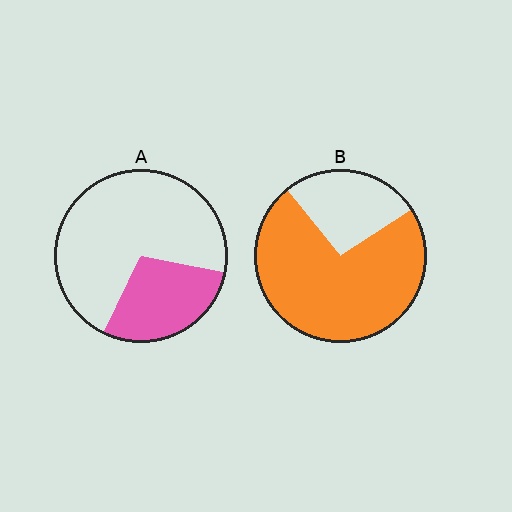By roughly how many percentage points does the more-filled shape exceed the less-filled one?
By roughly 45 percentage points (B over A).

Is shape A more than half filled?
No.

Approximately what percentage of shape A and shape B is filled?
A is approximately 30% and B is approximately 75%.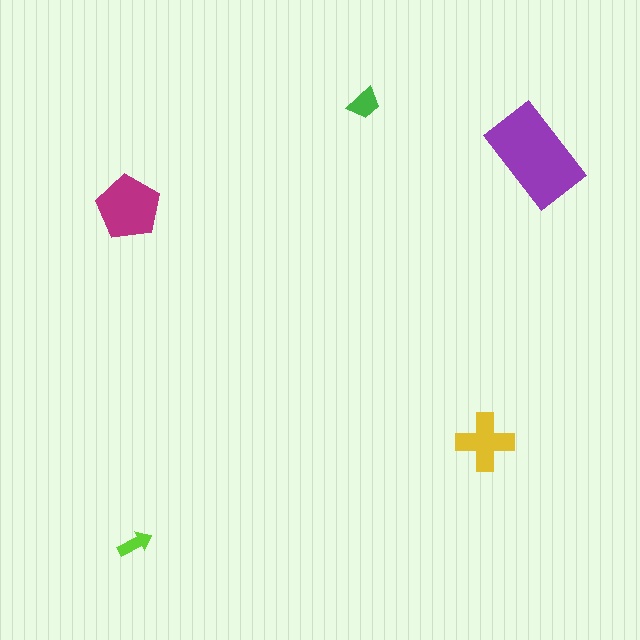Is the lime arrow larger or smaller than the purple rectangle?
Smaller.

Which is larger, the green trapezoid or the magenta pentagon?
The magenta pentagon.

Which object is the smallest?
The lime arrow.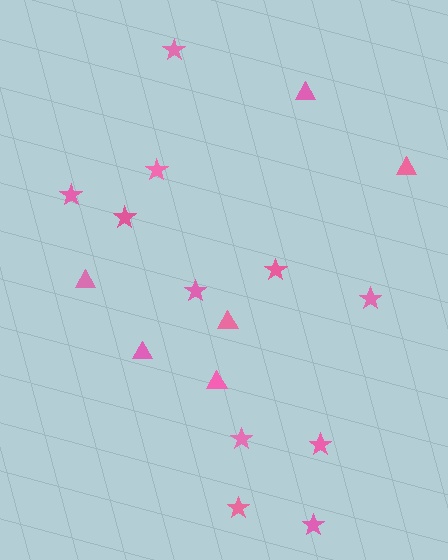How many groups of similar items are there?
There are 2 groups: one group of triangles (6) and one group of stars (11).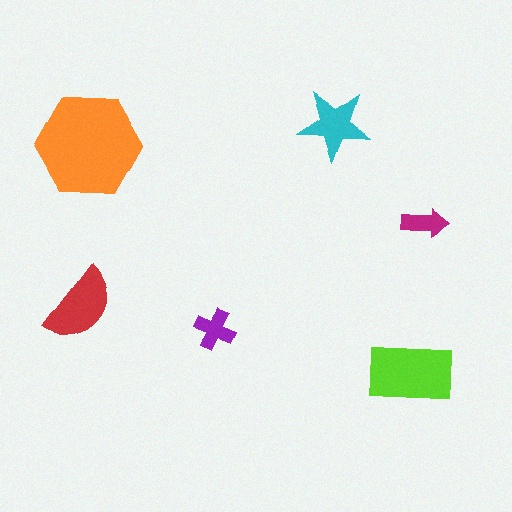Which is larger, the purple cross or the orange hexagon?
The orange hexagon.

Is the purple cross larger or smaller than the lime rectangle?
Smaller.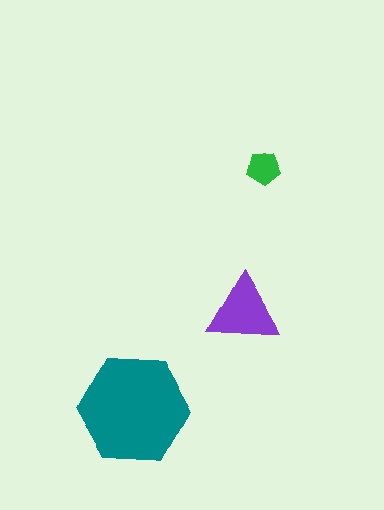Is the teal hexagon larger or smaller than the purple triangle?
Larger.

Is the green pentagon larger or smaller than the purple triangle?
Smaller.